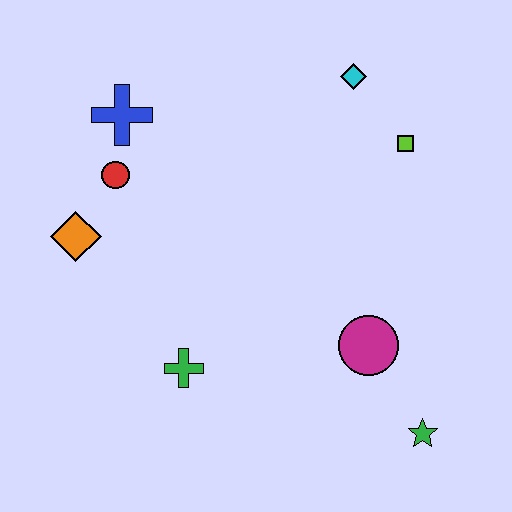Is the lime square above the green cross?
Yes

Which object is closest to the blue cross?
The red circle is closest to the blue cross.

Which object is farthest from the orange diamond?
The green star is farthest from the orange diamond.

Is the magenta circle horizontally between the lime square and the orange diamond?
Yes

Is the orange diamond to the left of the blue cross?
Yes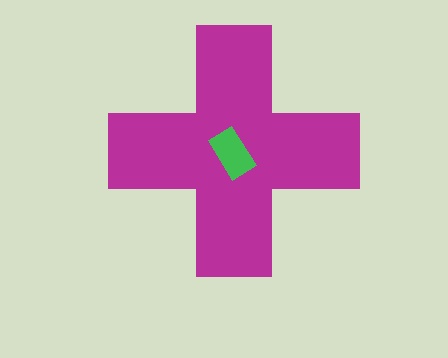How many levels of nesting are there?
2.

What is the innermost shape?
The green rectangle.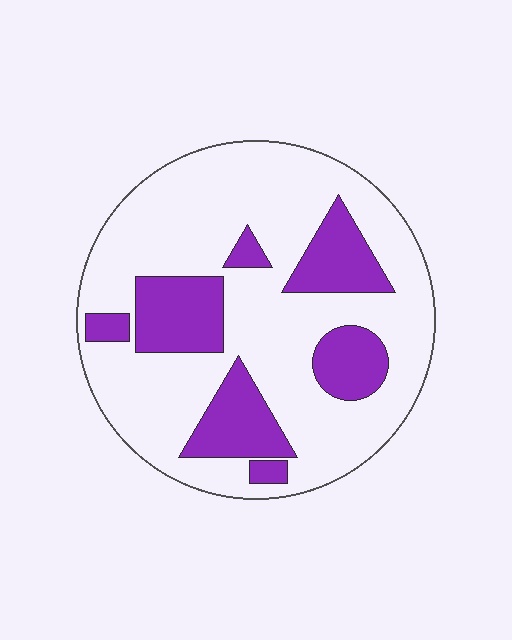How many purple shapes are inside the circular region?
7.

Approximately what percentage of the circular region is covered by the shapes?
Approximately 25%.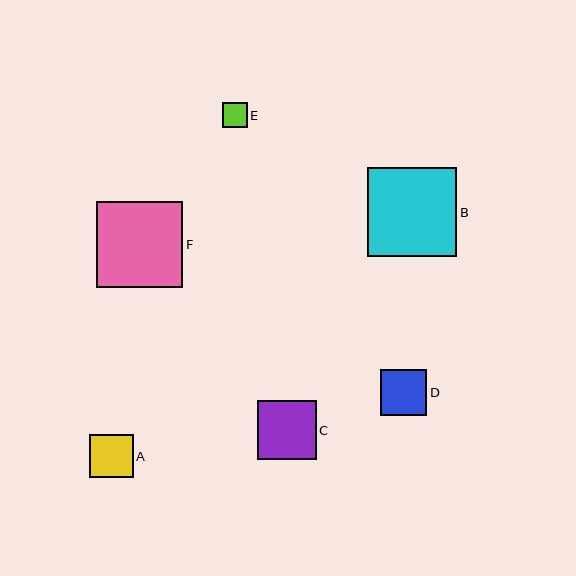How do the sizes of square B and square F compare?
Square B and square F are approximately the same size.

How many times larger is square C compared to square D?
Square C is approximately 1.3 times the size of square D.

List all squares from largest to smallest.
From largest to smallest: B, F, C, D, A, E.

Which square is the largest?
Square B is the largest with a size of approximately 89 pixels.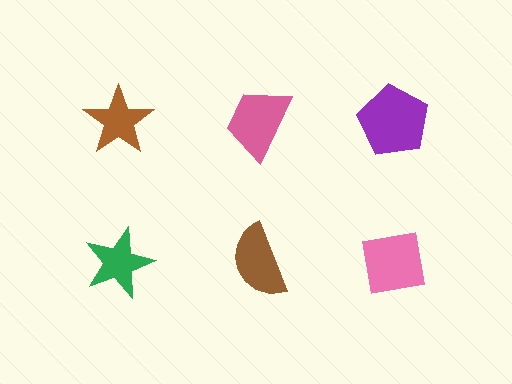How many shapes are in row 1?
3 shapes.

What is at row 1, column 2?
A pink trapezoid.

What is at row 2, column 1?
A green star.